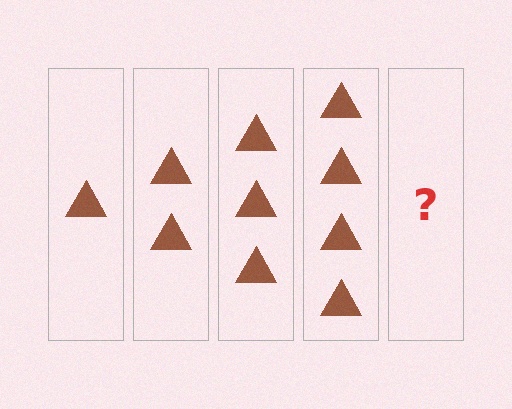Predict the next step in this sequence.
The next step is 5 triangles.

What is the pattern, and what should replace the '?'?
The pattern is that each step adds one more triangle. The '?' should be 5 triangles.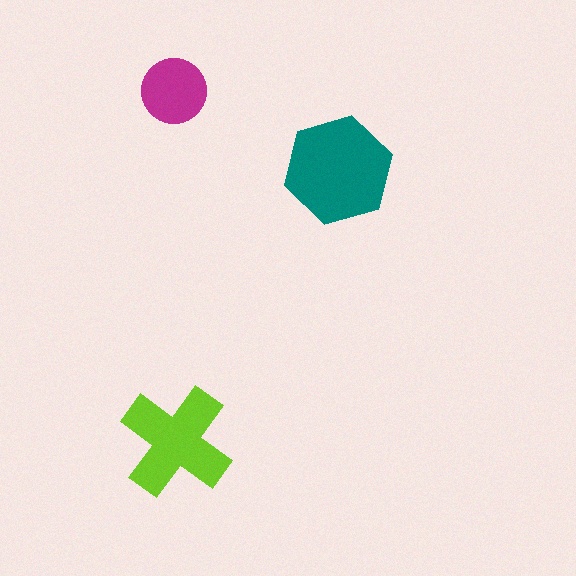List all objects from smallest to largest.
The magenta circle, the lime cross, the teal hexagon.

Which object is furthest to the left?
The magenta circle is leftmost.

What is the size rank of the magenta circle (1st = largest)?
3rd.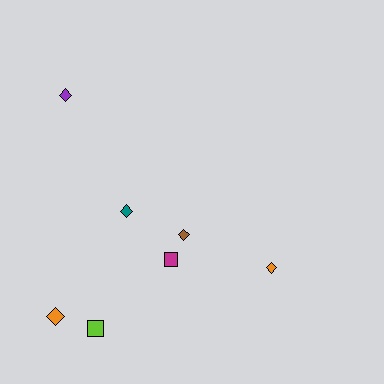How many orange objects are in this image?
There are 2 orange objects.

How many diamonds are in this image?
There are 5 diamonds.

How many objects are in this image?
There are 7 objects.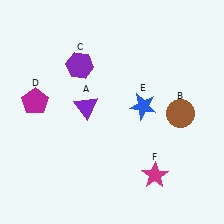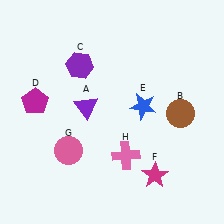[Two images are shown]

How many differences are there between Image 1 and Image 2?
There are 2 differences between the two images.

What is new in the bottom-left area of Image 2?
A pink circle (G) was added in the bottom-left area of Image 2.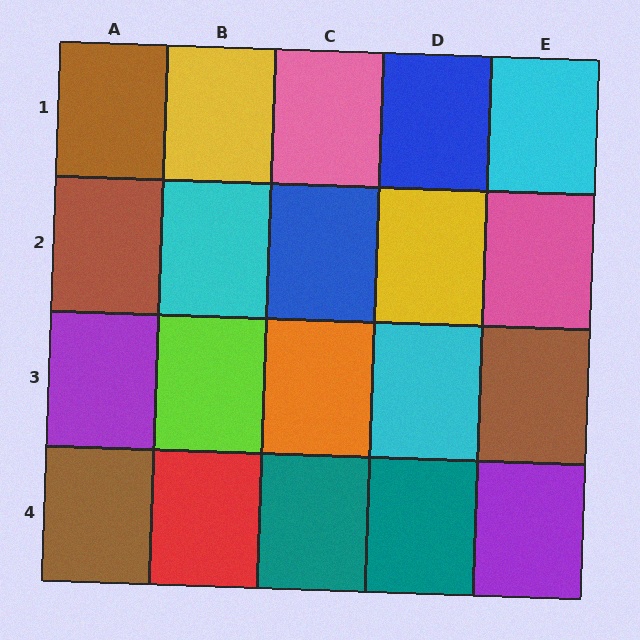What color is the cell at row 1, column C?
Pink.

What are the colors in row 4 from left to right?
Brown, red, teal, teal, purple.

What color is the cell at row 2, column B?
Cyan.